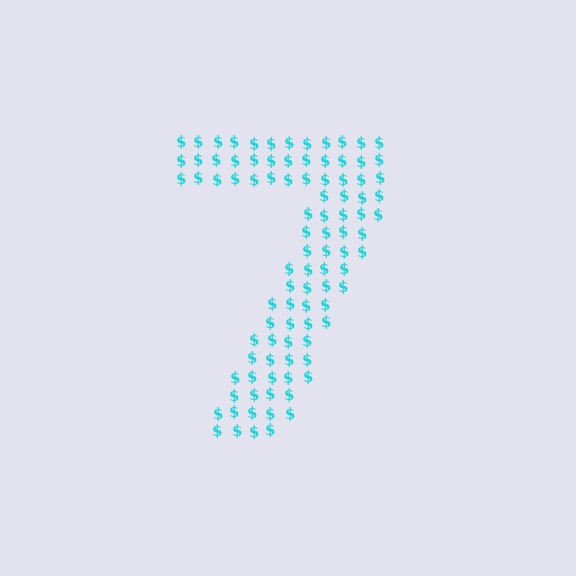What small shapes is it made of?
It is made of small dollar signs.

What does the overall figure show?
The overall figure shows the digit 7.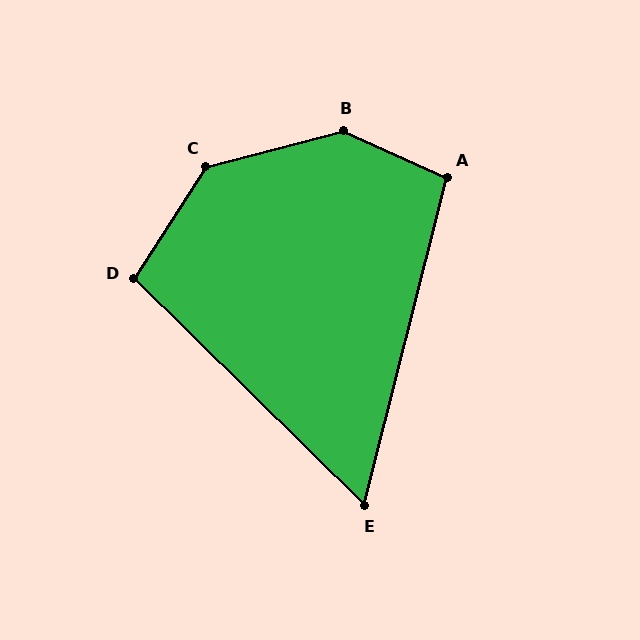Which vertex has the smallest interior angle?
E, at approximately 60 degrees.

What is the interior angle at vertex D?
Approximately 102 degrees (obtuse).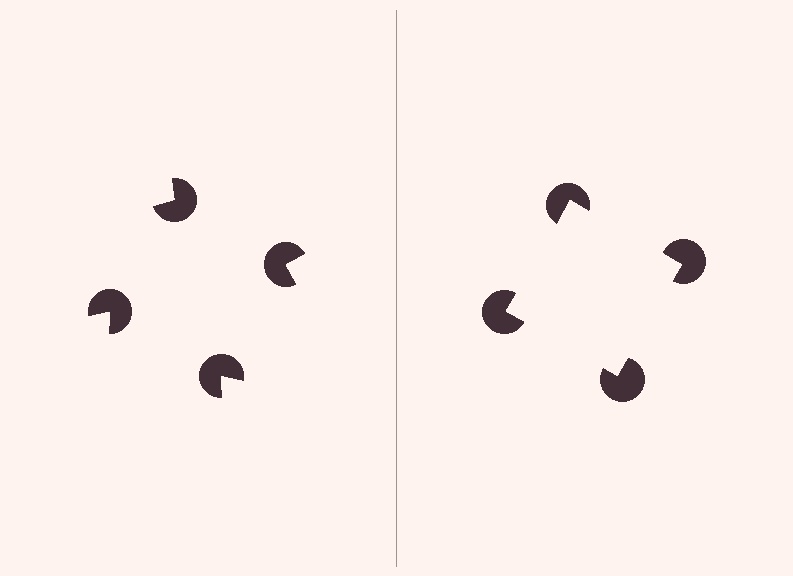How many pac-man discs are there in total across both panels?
8 — 4 on each side.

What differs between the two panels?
The pac-man discs are positioned identically on both sides; only the wedge orientations differ. On the right they align to a square; on the left they are misaligned.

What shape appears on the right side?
An illusory square.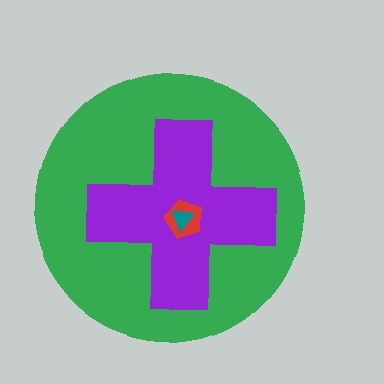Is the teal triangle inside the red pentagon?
Yes.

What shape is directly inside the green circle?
The purple cross.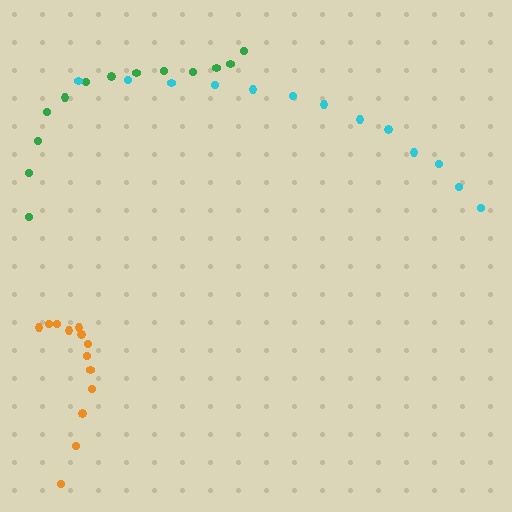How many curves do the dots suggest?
There are 3 distinct paths.